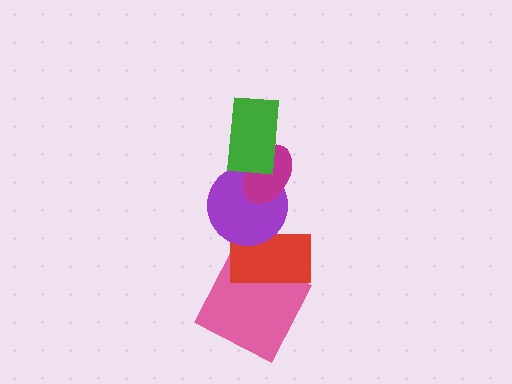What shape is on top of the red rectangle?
The purple circle is on top of the red rectangle.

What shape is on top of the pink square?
The red rectangle is on top of the pink square.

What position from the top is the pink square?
The pink square is 5th from the top.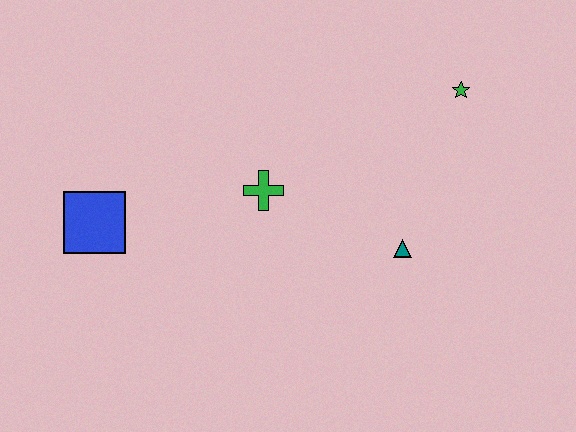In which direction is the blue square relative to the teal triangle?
The blue square is to the left of the teal triangle.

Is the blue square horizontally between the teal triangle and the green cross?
No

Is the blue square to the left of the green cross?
Yes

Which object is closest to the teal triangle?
The green cross is closest to the teal triangle.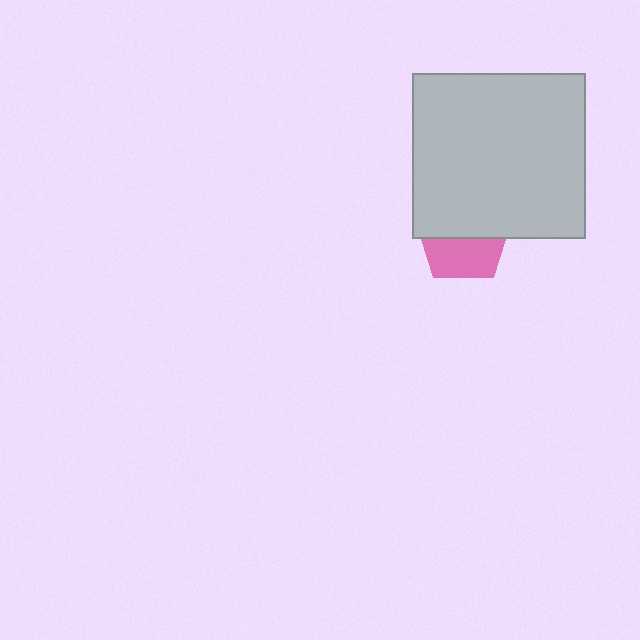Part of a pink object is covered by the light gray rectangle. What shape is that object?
It is a pentagon.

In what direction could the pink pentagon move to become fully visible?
The pink pentagon could move down. That would shift it out from behind the light gray rectangle entirely.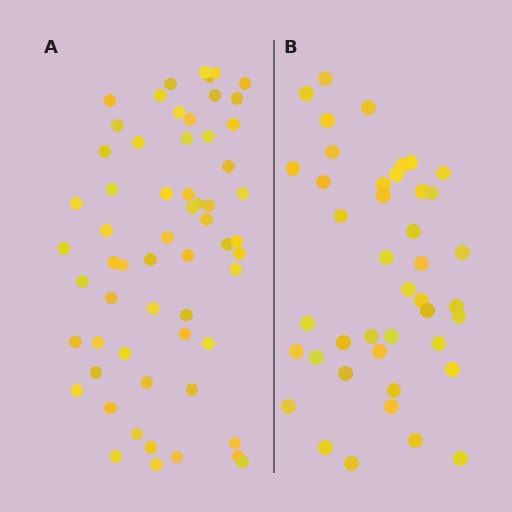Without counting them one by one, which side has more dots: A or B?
Region A (the left region) has more dots.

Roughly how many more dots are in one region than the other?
Region A has approximately 20 more dots than region B.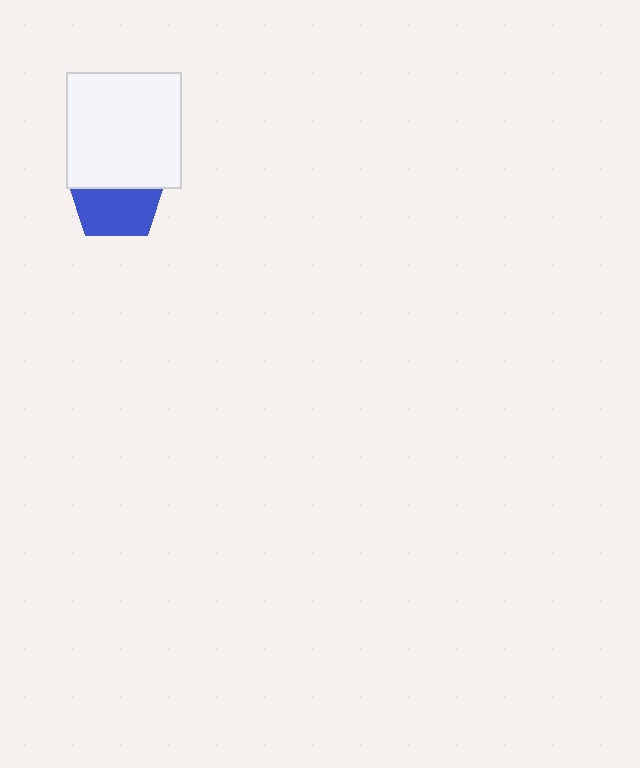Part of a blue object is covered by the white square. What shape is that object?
It is a pentagon.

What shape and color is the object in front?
The object in front is a white square.